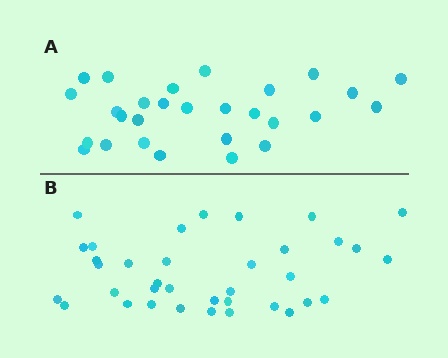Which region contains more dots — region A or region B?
Region B (the bottom region) has more dots.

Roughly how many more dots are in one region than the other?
Region B has roughly 8 or so more dots than region A.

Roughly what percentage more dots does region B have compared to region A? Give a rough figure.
About 30% more.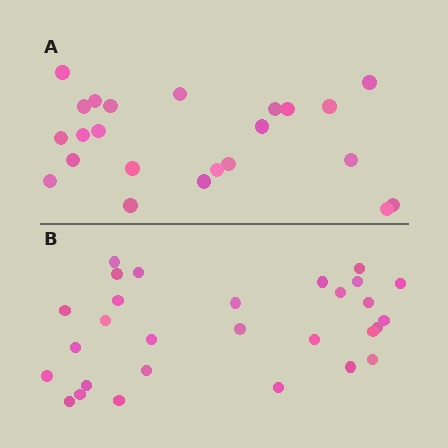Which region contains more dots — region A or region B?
Region B (the bottom region) has more dots.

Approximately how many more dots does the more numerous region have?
Region B has about 6 more dots than region A.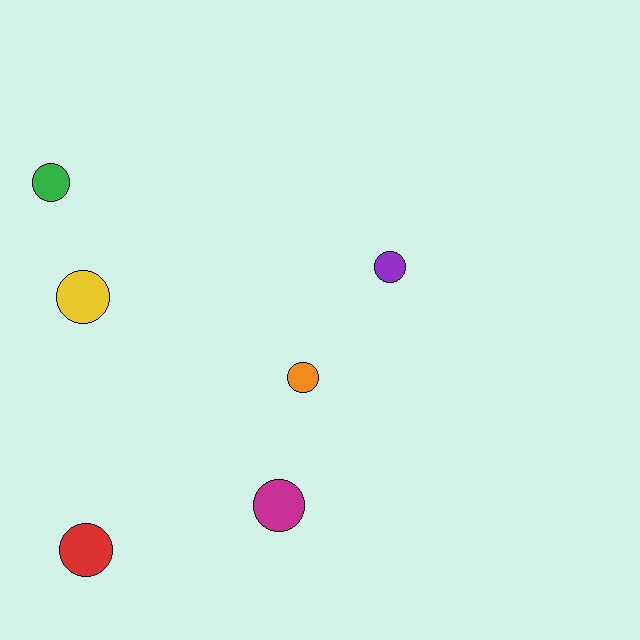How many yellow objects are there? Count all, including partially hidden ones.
There is 1 yellow object.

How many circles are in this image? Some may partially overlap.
There are 6 circles.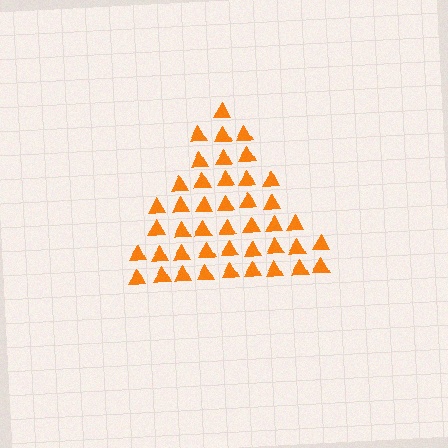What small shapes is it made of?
It is made of small triangles.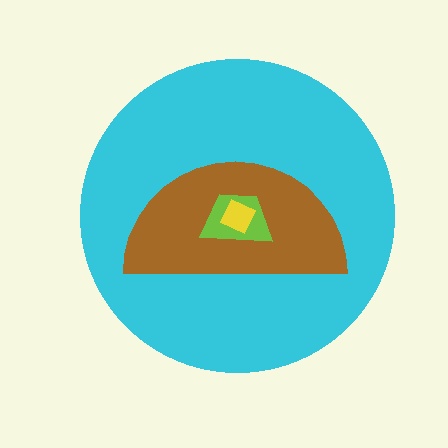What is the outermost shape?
The cyan circle.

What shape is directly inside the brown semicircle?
The lime trapezoid.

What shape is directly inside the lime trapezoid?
The yellow diamond.